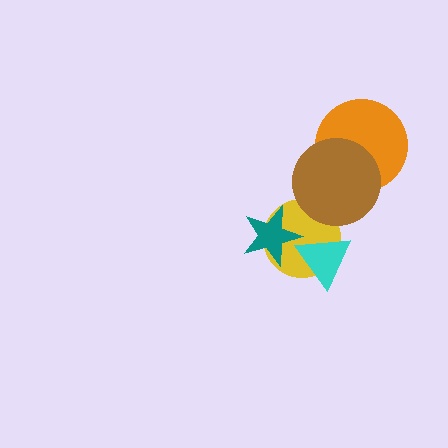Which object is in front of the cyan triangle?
The teal star is in front of the cyan triangle.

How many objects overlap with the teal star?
2 objects overlap with the teal star.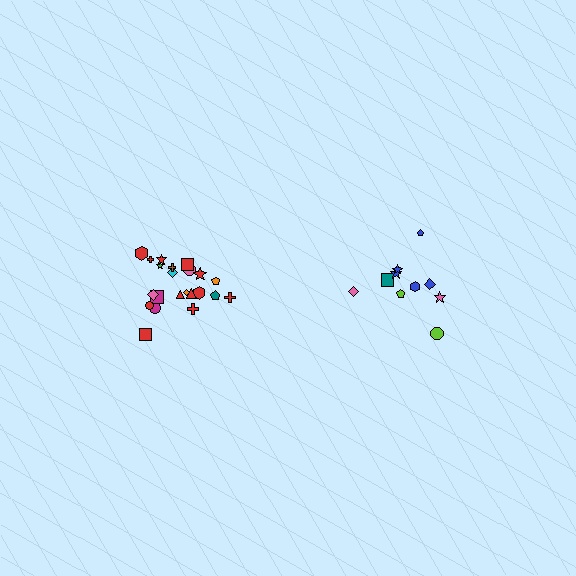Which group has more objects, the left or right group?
The left group.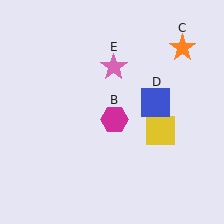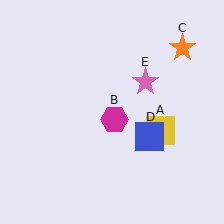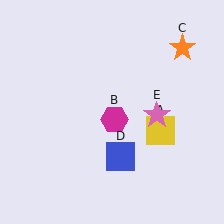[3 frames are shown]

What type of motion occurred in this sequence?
The blue square (object D), pink star (object E) rotated clockwise around the center of the scene.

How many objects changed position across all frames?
2 objects changed position: blue square (object D), pink star (object E).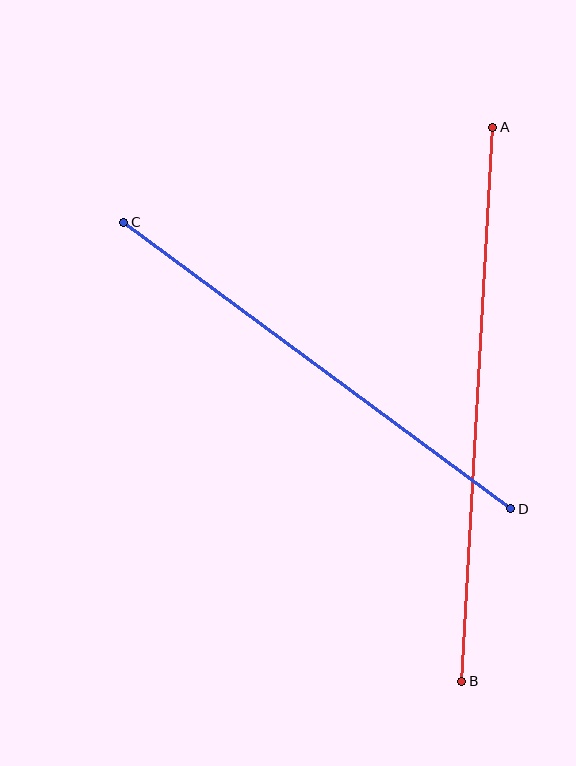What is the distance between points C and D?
The distance is approximately 481 pixels.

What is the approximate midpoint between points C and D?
The midpoint is at approximately (317, 365) pixels.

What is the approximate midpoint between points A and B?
The midpoint is at approximately (477, 404) pixels.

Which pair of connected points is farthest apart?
Points A and B are farthest apart.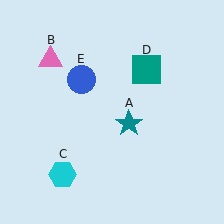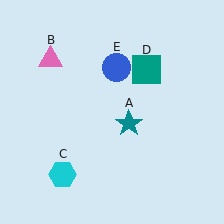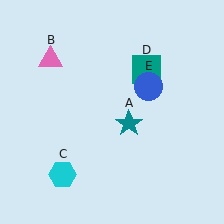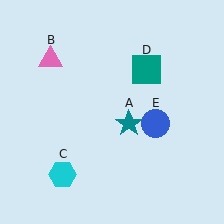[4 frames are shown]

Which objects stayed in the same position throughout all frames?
Teal star (object A) and pink triangle (object B) and cyan hexagon (object C) and teal square (object D) remained stationary.